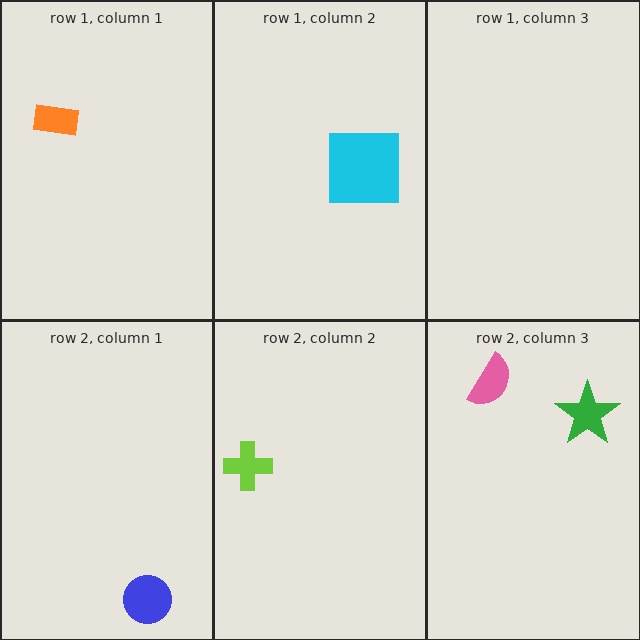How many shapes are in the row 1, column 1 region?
1.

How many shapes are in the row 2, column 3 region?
2.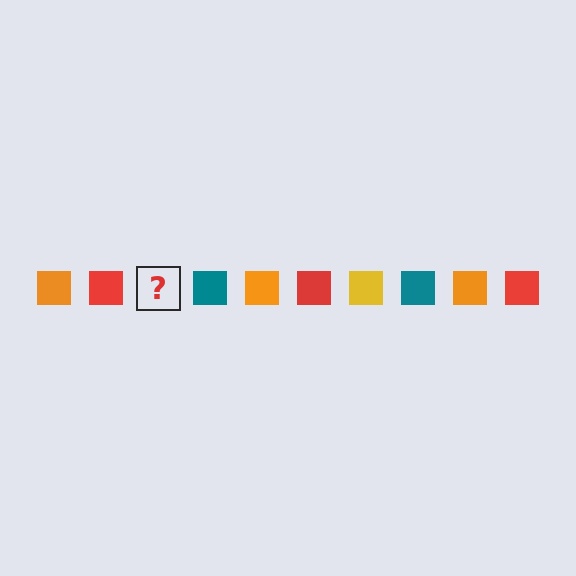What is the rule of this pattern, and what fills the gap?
The rule is that the pattern cycles through orange, red, yellow, teal squares. The gap should be filled with a yellow square.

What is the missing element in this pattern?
The missing element is a yellow square.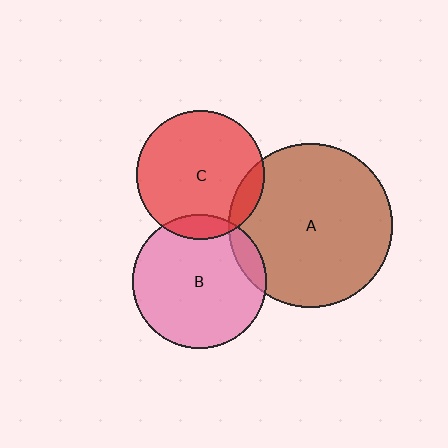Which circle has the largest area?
Circle A (brown).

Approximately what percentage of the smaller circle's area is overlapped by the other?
Approximately 10%.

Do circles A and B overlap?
Yes.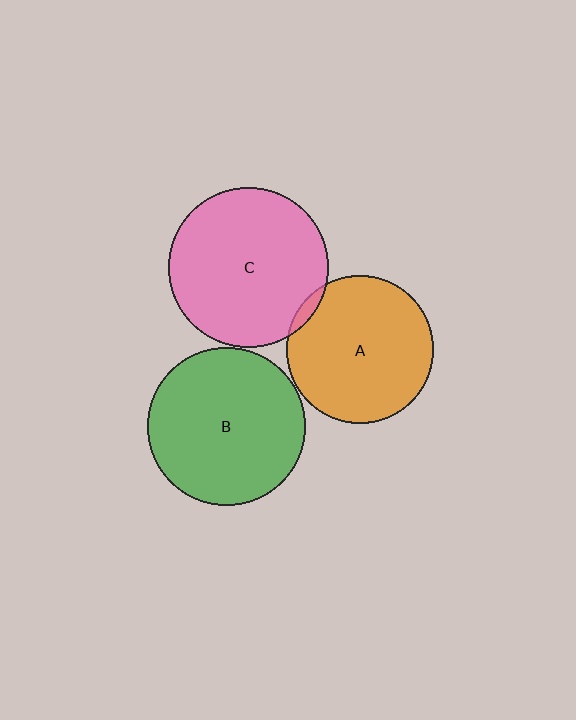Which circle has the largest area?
Circle C (pink).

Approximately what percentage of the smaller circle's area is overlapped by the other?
Approximately 5%.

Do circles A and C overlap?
Yes.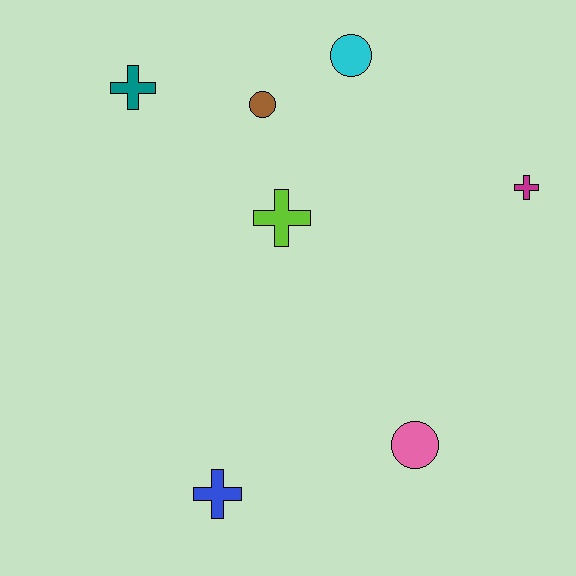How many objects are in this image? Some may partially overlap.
There are 7 objects.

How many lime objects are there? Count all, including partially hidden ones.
There is 1 lime object.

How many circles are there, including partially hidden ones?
There are 3 circles.